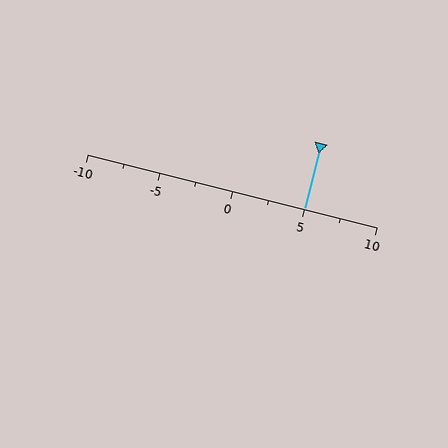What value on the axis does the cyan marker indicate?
The marker indicates approximately 5.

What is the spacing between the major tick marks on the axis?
The major ticks are spaced 5 apart.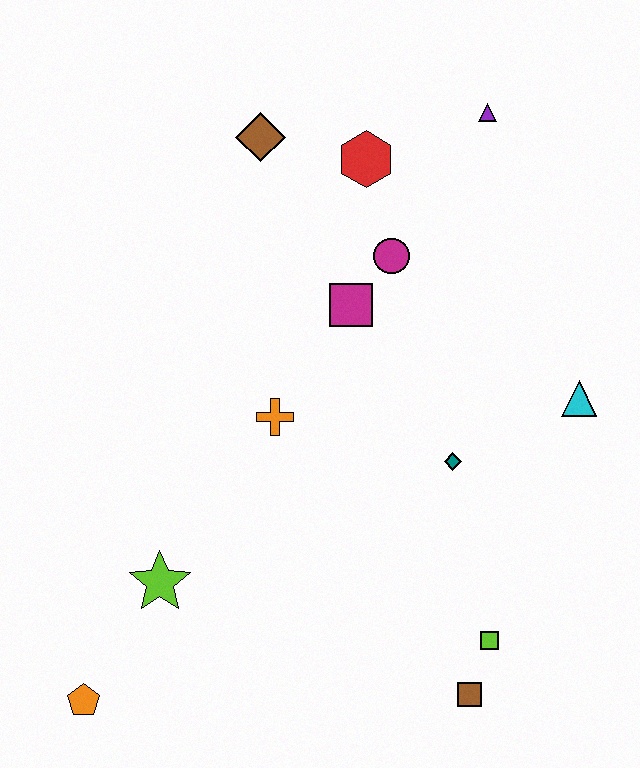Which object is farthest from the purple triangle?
The orange pentagon is farthest from the purple triangle.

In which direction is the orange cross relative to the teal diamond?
The orange cross is to the left of the teal diamond.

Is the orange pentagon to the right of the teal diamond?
No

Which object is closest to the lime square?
The brown square is closest to the lime square.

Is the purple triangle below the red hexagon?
No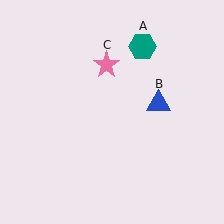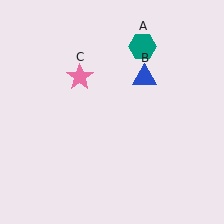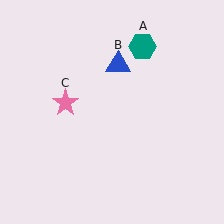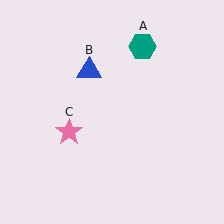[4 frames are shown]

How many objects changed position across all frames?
2 objects changed position: blue triangle (object B), pink star (object C).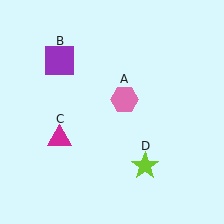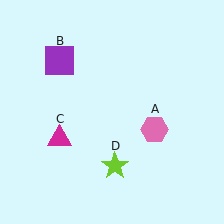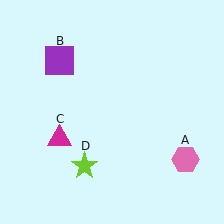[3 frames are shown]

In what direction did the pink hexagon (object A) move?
The pink hexagon (object A) moved down and to the right.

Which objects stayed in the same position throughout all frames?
Purple square (object B) and magenta triangle (object C) remained stationary.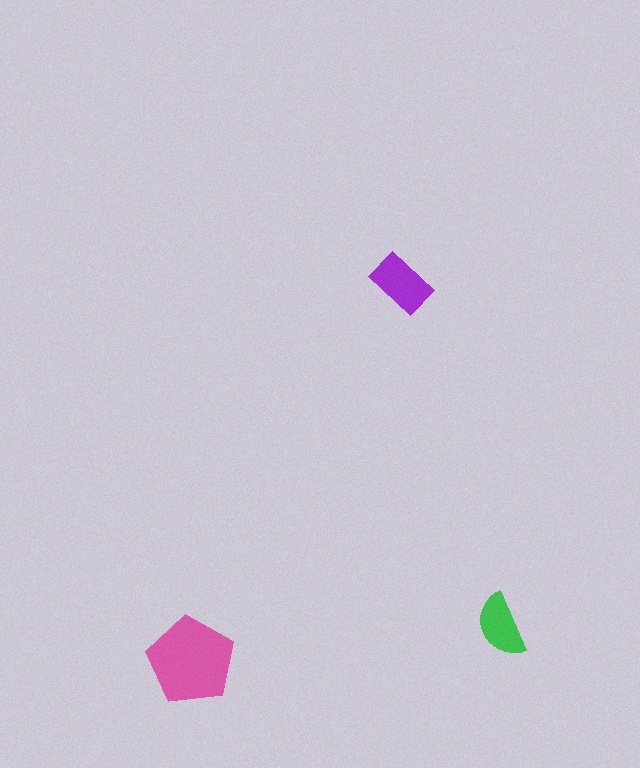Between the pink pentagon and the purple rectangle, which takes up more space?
The pink pentagon.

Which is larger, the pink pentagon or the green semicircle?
The pink pentagon.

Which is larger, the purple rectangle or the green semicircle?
The purple rectangle.